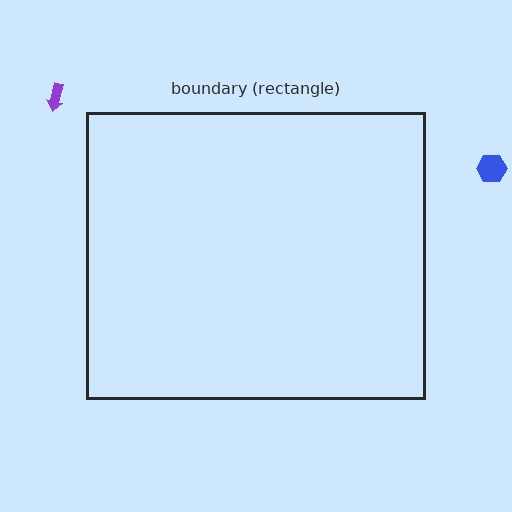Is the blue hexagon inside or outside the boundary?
Outside.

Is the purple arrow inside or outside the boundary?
Outside.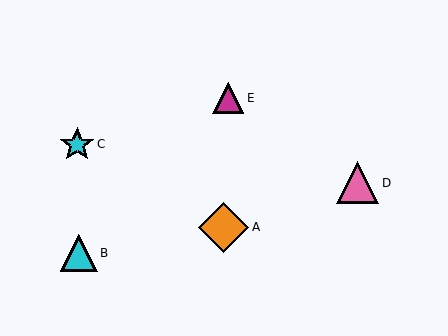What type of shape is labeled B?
Shape B is a cyan triangle.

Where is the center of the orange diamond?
The center of the orange diamond is at (224, 227).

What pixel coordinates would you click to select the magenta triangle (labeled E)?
Click at (228, 98) to select the magenta triangle E.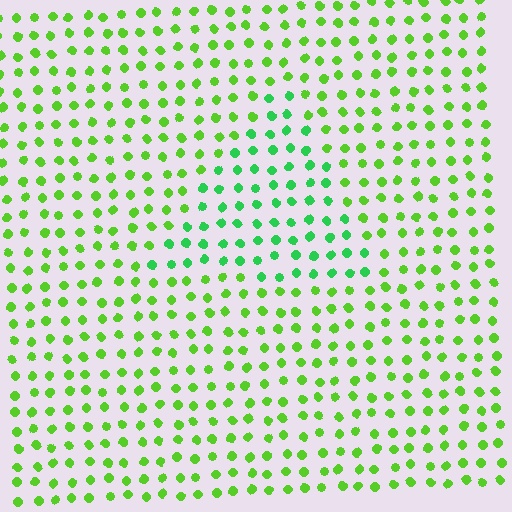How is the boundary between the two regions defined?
The boundary is defined purely by a slight shift in hue (about 31 degrees). Spacing, size, and orientation are identical on both sides.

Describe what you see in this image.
The image is filled with small lime elements in a uniform arrangement. A triangle-shaped region is visible where the elements are tinted to a slightly different hue, forming a subtle color boundary.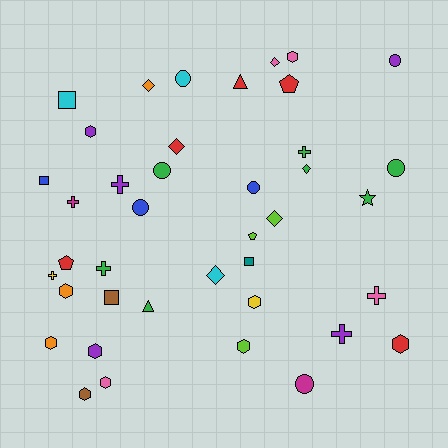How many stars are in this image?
There is 1 star.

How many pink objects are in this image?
There are 4 pink objects.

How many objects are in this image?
There are 40 objects.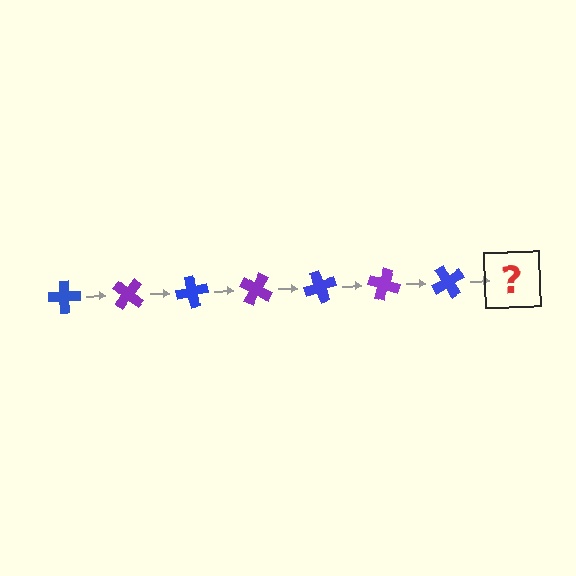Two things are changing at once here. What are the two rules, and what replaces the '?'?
The two rules are that it rotates 40 degrees each step and the color cycles through blue and purple. The '?' should be a purple cross, rotated 280 degrees from the start.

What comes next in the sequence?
The next element should be a purple cross, rotated 280 degrees from the start.